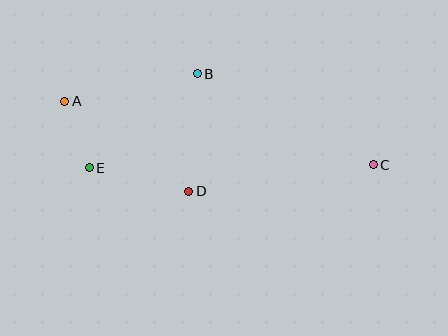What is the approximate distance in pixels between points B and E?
The distance between B and E is approximately 143 pixels.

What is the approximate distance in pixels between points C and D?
The distance between C and D is approximately 187 pixels.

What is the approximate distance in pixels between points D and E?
The distance between D and E is approximately 102 pixels.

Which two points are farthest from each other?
Points A and C are farthest from each other.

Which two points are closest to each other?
Points A and E are closest to each other.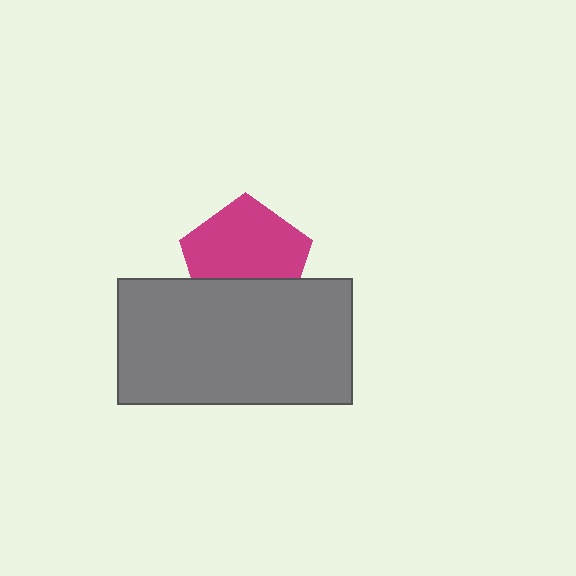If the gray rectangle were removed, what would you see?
You would see the complete magenta pentagon.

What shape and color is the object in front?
The object in front is a gray rectangle.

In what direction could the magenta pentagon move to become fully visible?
The magenta pentagon could move up. That would shift it out from behind the gray rectangle entirely.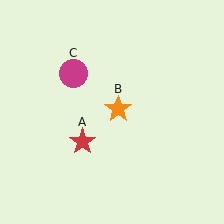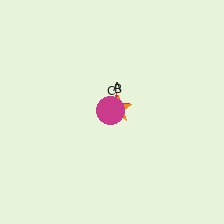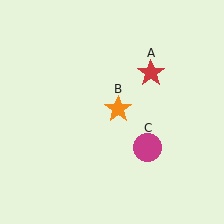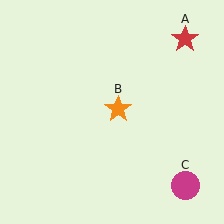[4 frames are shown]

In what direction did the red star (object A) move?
The red star (object A) moved up and to the right.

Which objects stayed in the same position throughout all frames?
Orange star (object B) remained stationary.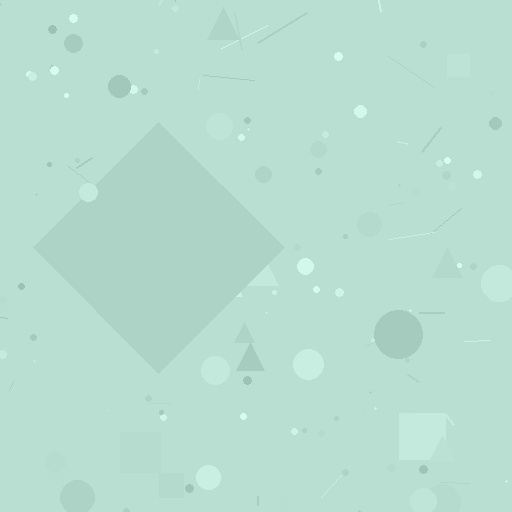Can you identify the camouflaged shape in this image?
The camouflaged shape is a diamond.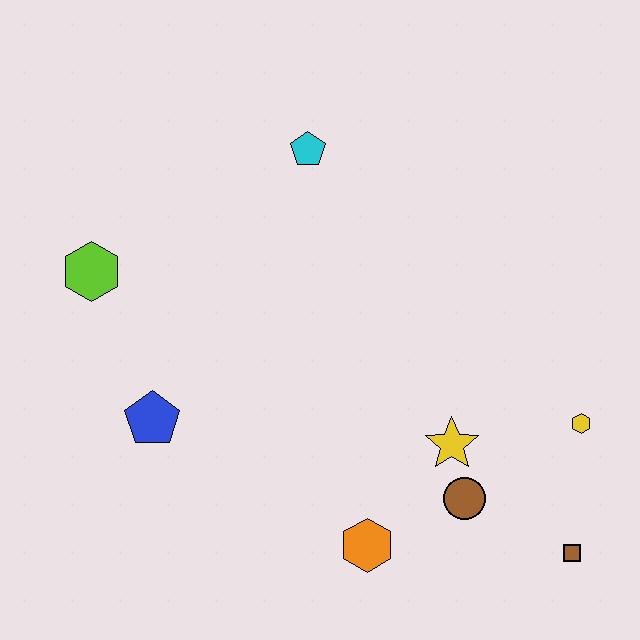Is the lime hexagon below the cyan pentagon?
Yes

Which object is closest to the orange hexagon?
The brown circle is closest to the orange hexagon.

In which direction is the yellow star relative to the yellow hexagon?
The yellow star is to the left of the yellow hexagon.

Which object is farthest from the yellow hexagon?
The lime hexagon is farthest from the yellow hexagon.